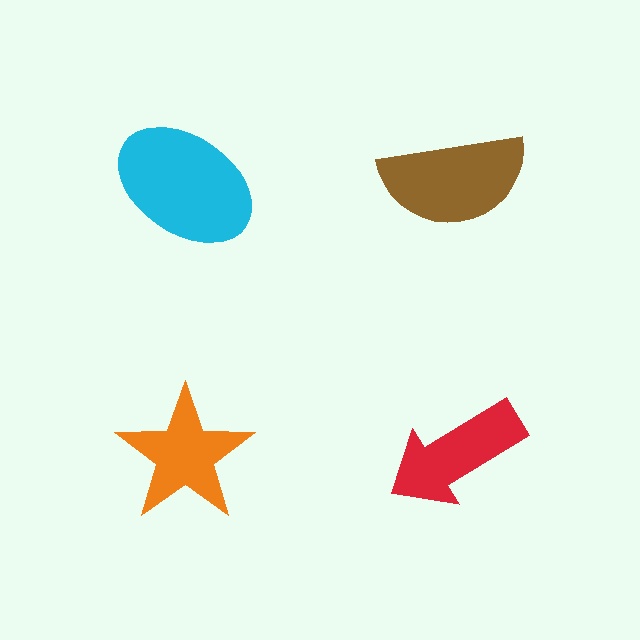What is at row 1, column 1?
A cyan ellipse.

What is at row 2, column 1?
An orange star.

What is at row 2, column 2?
A red arrow.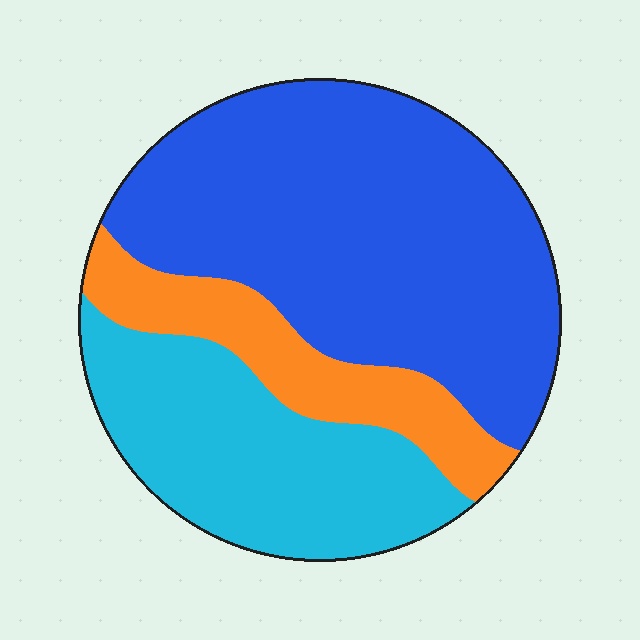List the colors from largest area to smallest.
From largest to smallest: blue, cyan, orange.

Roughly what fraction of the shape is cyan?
Cyan covers roughly 30% of the shape.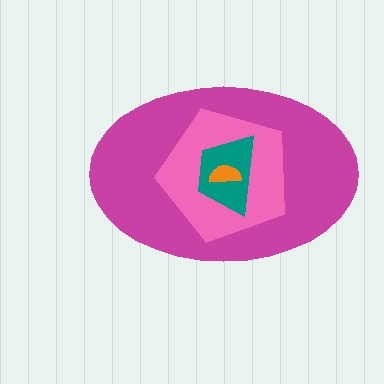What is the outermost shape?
The magenta ellipse.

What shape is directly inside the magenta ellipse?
The pink pentagon.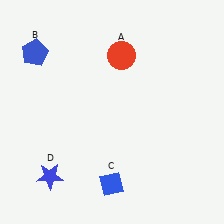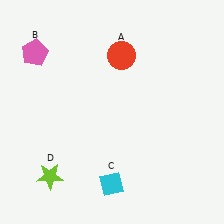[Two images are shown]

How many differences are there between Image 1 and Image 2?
There are 3 differences between the two images.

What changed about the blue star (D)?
In Image 1, D is blue. In Image 2, it changed to lime.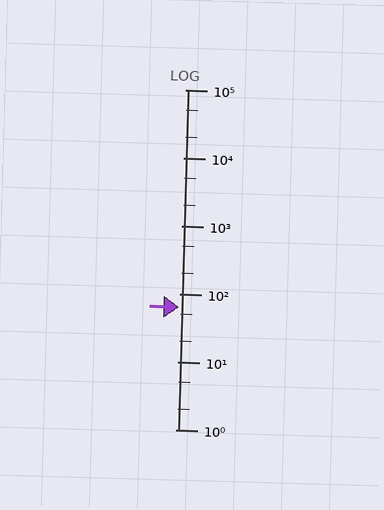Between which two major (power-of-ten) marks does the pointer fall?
The pointer is between 10 and 100.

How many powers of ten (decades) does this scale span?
The scale spans 5 decades, from 1 to 100000.